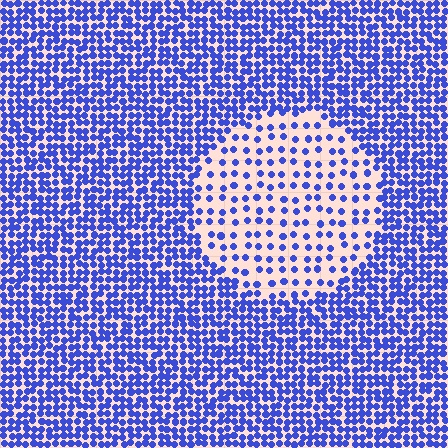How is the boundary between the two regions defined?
The boundary is defined by a change in element density (approximately 2.6x ratio). All elements are the same color, size, and shape.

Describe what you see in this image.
The image contains small blue elements arranged at two different densities. A circle-shaped region is visible where the elements are less densely packed than the surrounding area.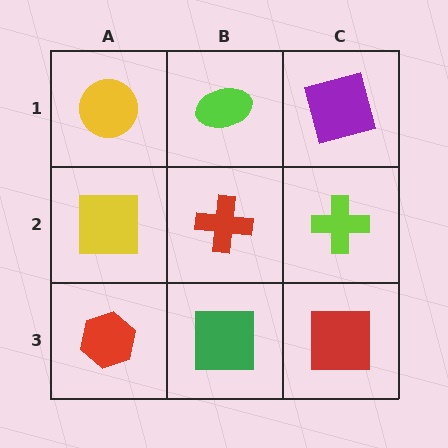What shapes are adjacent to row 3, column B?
A red cross (row 2, column B), a red hexagon (row 3, column A), a red square (row 3, column C).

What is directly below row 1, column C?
A lime cross.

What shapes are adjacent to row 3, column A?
A yellow square (row 2, column A), a green square (row 3, column B).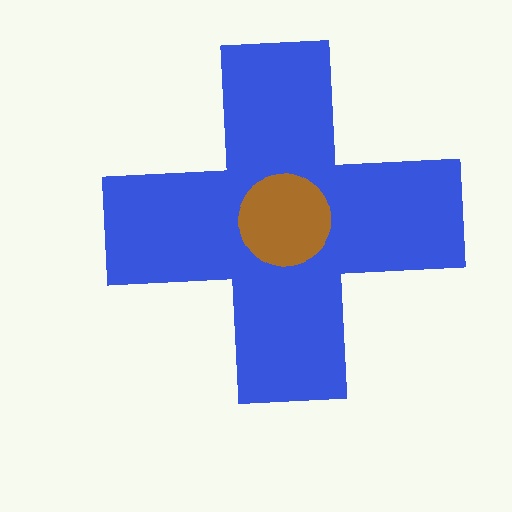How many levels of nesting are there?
2.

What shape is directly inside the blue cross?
The brown circle.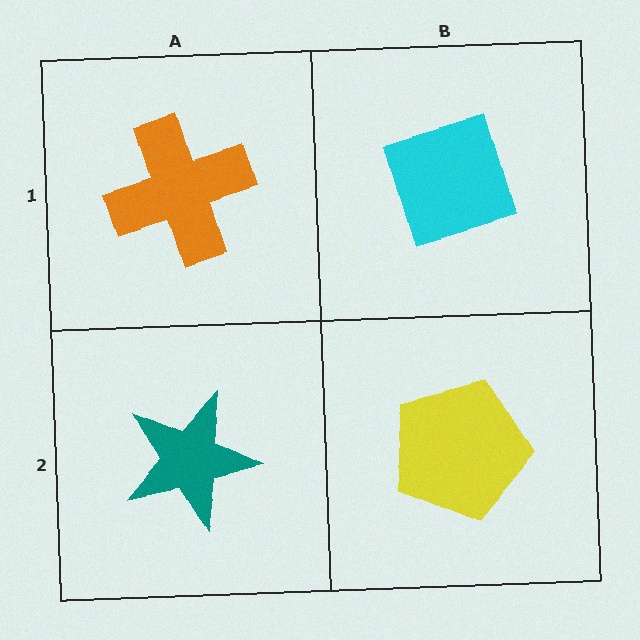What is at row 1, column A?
An orange cross.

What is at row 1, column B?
A cyan diamond.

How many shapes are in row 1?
2 shapes.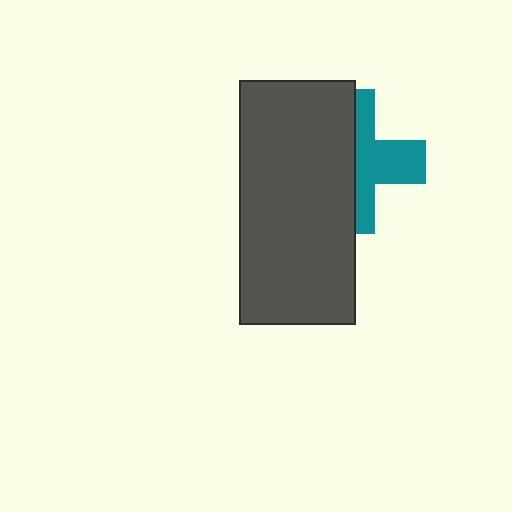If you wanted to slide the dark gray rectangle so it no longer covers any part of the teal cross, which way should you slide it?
Slide it left — that is the most direct way to separate the two shapes.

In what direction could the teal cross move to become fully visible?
The teal cross could move right. That would shift it out from behind the dark gray rectangle entirely.